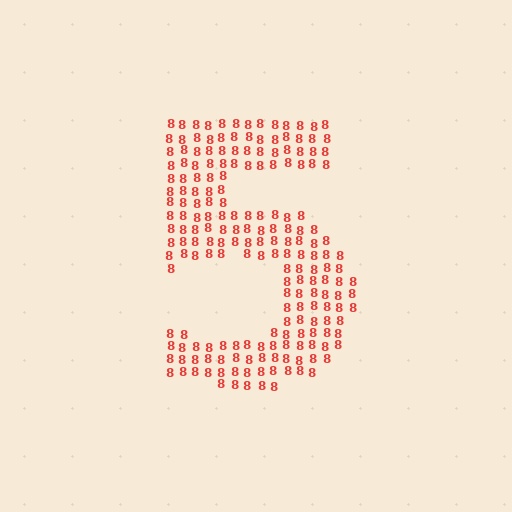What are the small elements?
The small elements are digit 8's.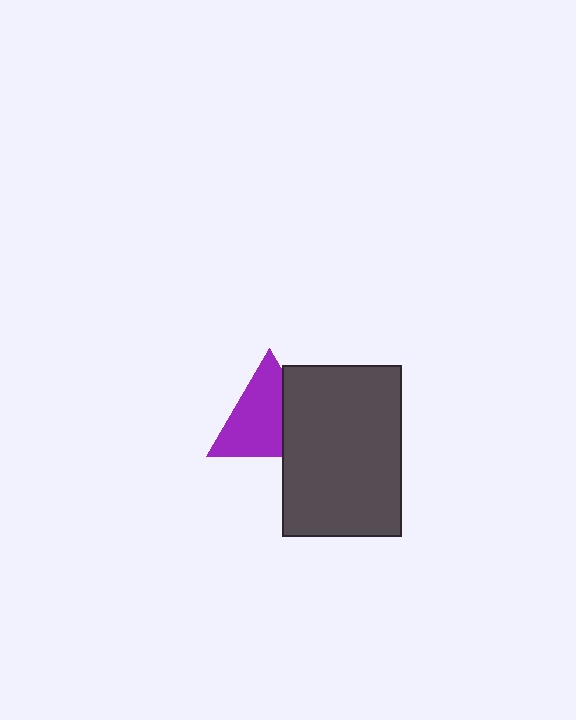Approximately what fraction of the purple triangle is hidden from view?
Roughly 33% of the purple triangle is hidden behind the dark gray rectangle.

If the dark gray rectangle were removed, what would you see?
You would see the complete purple triangle.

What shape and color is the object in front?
The object in front is a dark gray rectangle.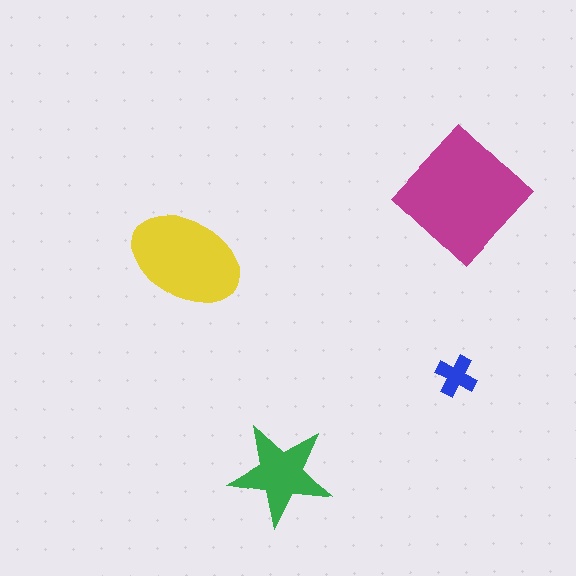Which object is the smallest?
The blue cross.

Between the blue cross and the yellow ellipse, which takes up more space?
The yellow ellipse.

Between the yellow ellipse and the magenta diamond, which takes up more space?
The magenta diamond.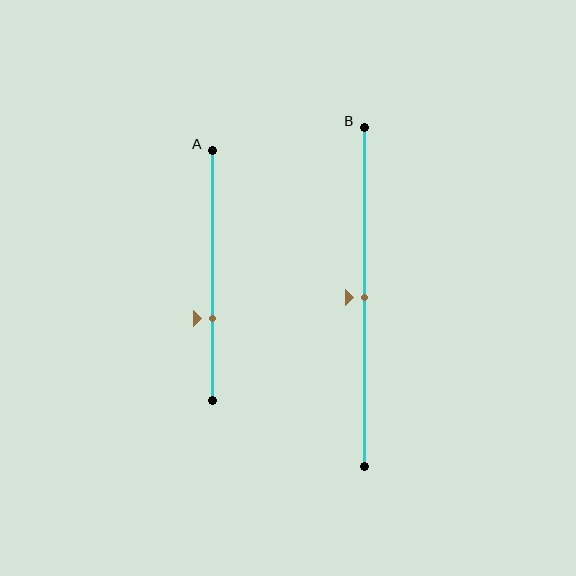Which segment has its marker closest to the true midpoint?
Segment B has its marker closest to the true midpoint.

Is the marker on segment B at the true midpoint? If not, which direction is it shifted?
Yes, the marker on segment B is at the true midpoint.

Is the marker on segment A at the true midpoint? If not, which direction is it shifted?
No, the marker on segment A is shifted downward by about 17% of the segment length.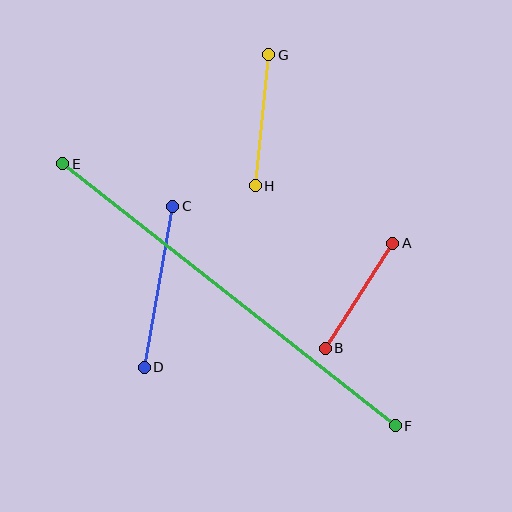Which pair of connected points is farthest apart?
Points E and F are farthest apart.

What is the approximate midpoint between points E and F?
The midpoint is at approximately (229, 295) pixels.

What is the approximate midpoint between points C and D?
The midpoint is at approximately (159, 287) pixels.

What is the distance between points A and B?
The distance is approximately 125 pixels.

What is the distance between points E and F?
The distance is approximately 423 pixels.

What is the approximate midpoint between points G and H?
The midpoint is at approximately (262, 120) pixels.